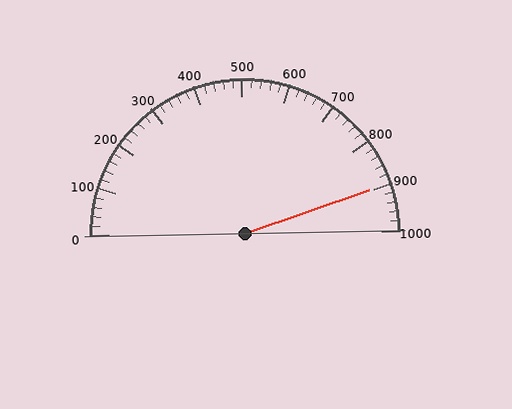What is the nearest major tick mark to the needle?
The nearest major tick mark is 900.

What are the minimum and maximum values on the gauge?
The gauge ranges from 0 to 1000.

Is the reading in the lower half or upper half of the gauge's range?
The reading is in the upper half of the range (0 to 1000).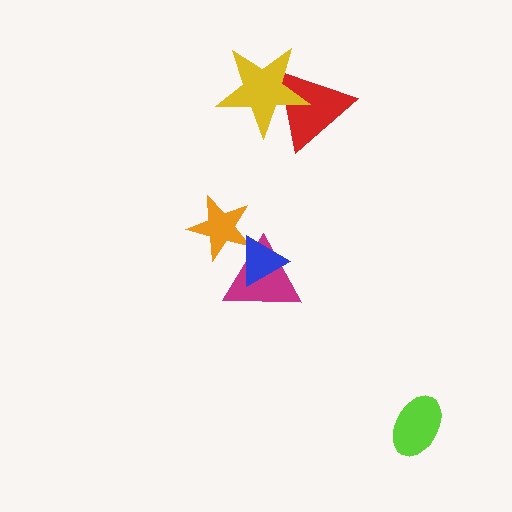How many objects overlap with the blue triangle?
2 objects overlap with the blue triangle.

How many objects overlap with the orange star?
2 objects overlap with the orange star.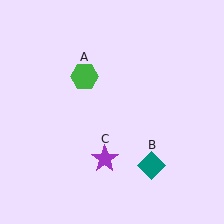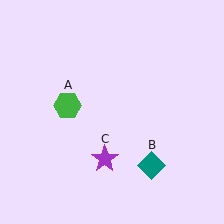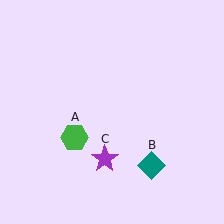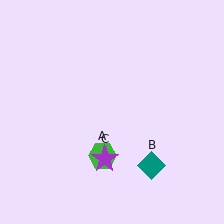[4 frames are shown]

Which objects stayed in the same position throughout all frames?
Teal diamond (object B) and purple star (object C) remained stationary.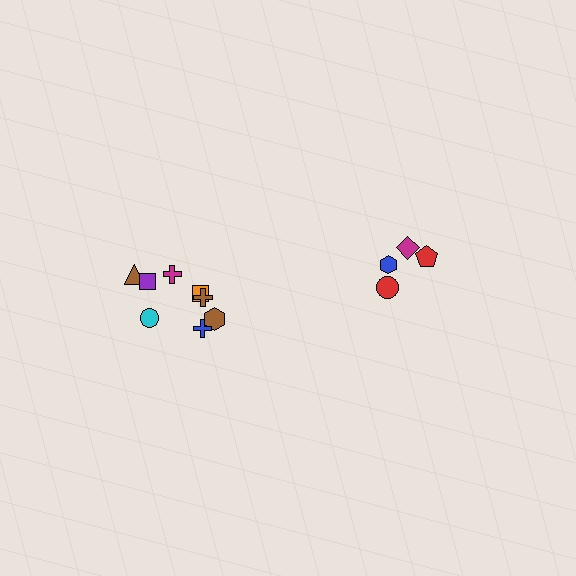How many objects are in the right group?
There are 4 objects.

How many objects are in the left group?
There are 8 objects.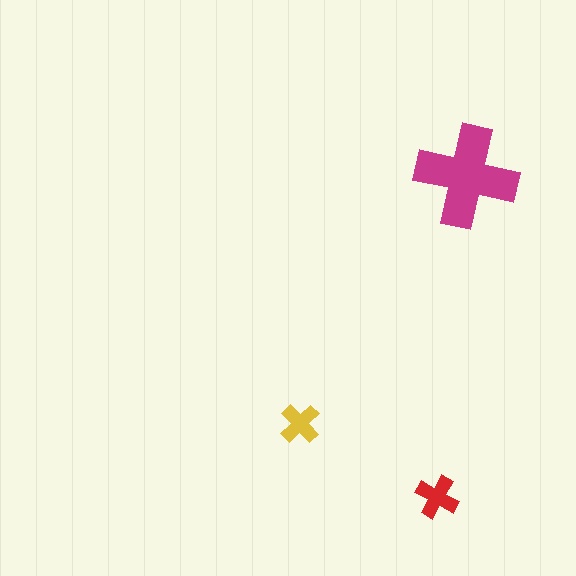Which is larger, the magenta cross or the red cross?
The magenta one.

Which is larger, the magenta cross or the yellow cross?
The magenta one.